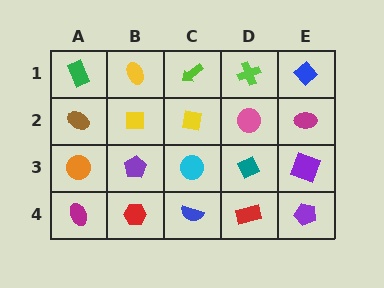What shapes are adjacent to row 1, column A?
A brown ellipse (row 2, column A), a yellow ellipse (row 1, column B).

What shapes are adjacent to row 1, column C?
A yellow square (row 2, column C), a yellow ellipse (row 1, column B), a lime cross (row 1, column D).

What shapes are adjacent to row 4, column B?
A purple pentagon (row 3, column B), a magenta ellipse (row 4, column A), a blue semicircle (row 4, column C).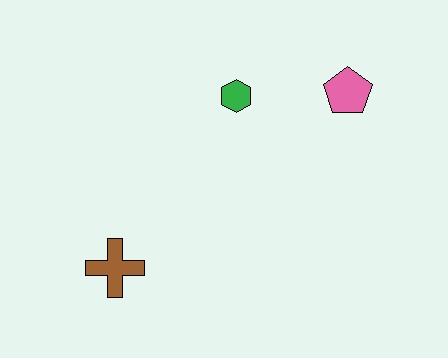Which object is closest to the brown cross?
The green hexagon is closest to the brown cross.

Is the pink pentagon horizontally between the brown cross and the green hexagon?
No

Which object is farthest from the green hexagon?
The brown cross is farthest from the green hexagon.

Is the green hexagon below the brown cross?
No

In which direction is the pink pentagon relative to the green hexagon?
The pink pentagon is to the right of the green hexagon.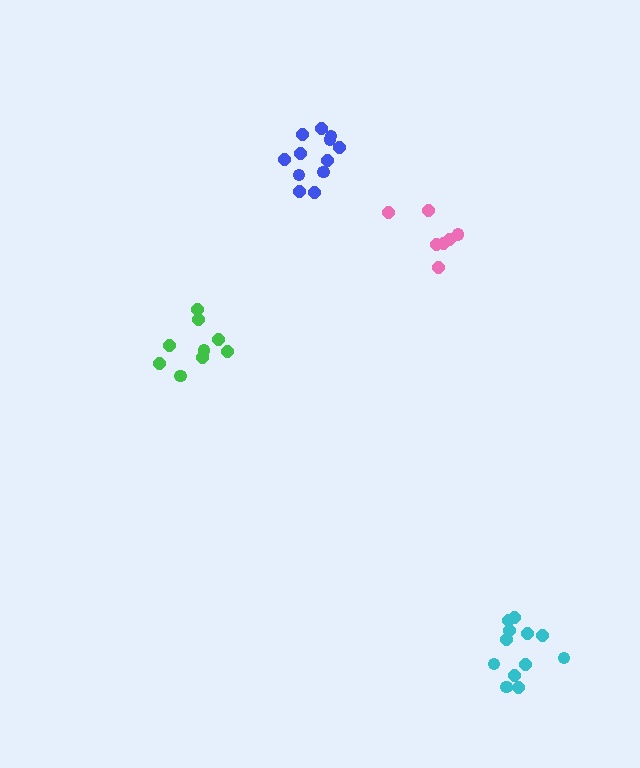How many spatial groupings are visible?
There are 4 spatial groupings.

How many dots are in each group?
Group 1: 12 dots, Group 2: 7 dots, Group 3: 9 dots, Group 4: 12 dots (40 total).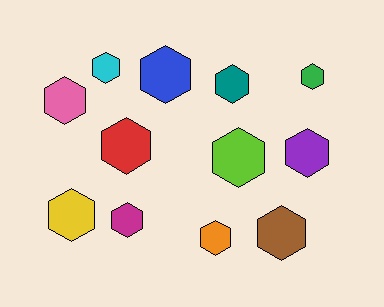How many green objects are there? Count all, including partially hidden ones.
There is 1 green object.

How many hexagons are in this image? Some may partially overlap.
There are 12 hexagons.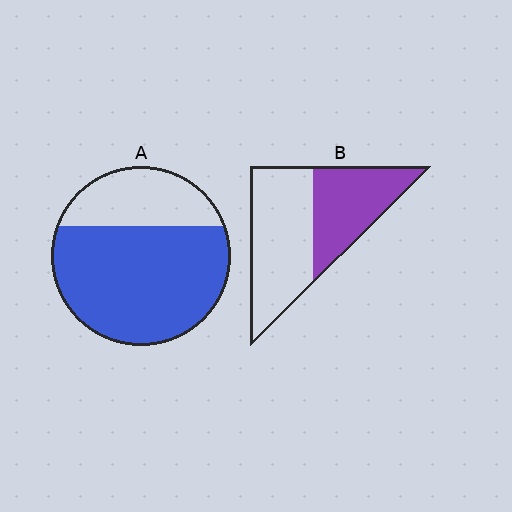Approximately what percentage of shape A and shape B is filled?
A is approximately 70% and B is approximately 45%.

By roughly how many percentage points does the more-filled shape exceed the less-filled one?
By roughly 30 percentage points (A over B).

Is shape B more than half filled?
No.